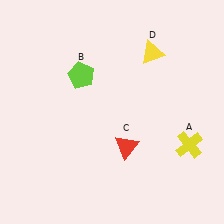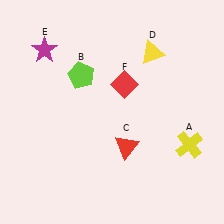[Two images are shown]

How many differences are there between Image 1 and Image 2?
There are 2 differences between the two images.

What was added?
A magenta star (E), a red diamond (F) were added in Image 2.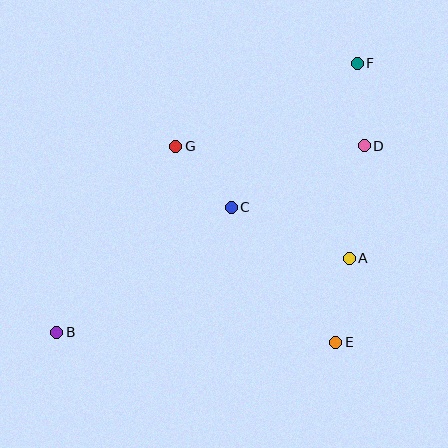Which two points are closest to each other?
Points C and G are closest to each other.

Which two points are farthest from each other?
Points B and F are farthest from each other.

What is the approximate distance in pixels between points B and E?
The distance between B and E is approximately 279 pixels.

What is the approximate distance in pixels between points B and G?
The distance between B and G is approximately 221 pixels.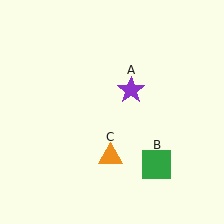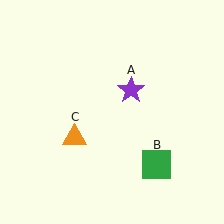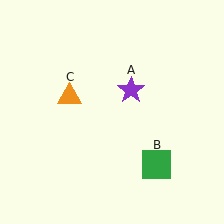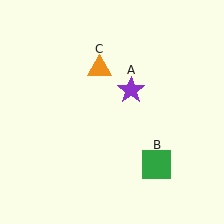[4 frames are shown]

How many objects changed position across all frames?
1 object changed position: orange triangle (object C).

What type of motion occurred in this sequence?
The orange triangle (object C) rotated clockwise around the center of the scene.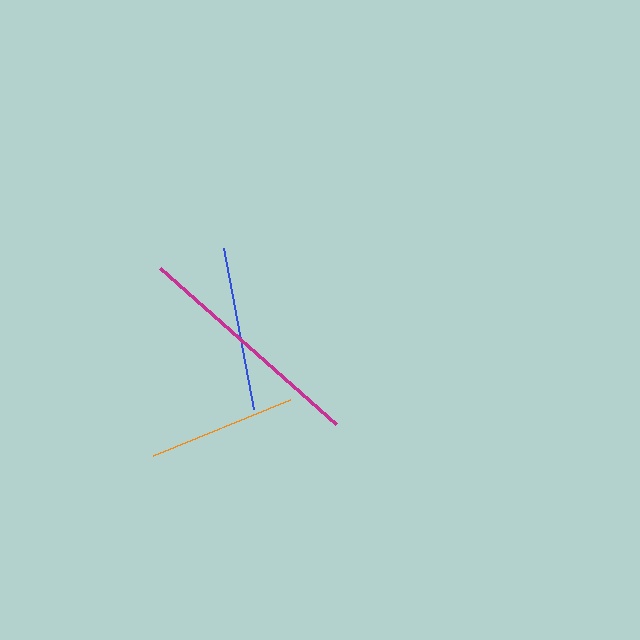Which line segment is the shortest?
The orange line is the shortest at approximately 148 pixels.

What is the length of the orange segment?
The orange segment is approximately 148 pixels long.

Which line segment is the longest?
The magenta line is the longest at approximately 236 pixels.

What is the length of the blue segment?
The blue segment is approximately 164 pixels long.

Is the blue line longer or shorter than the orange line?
The blue line is longer than the orange line.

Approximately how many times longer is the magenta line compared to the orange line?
The magenta line is approximately 1.6 times the length of the orange line.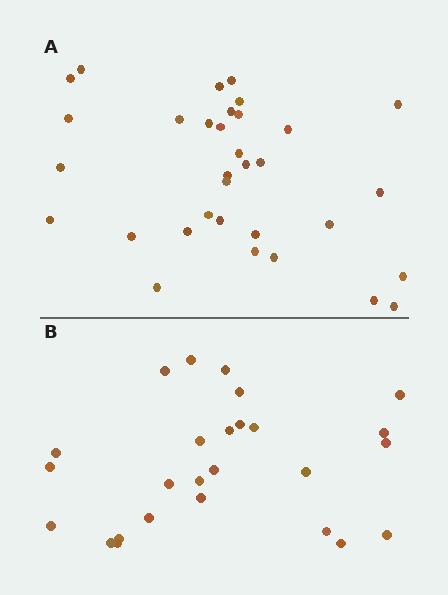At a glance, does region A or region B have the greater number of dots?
Region A (the top region) has more dots.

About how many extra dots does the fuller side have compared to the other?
Region A has roughly 8 or so more dots than region B.